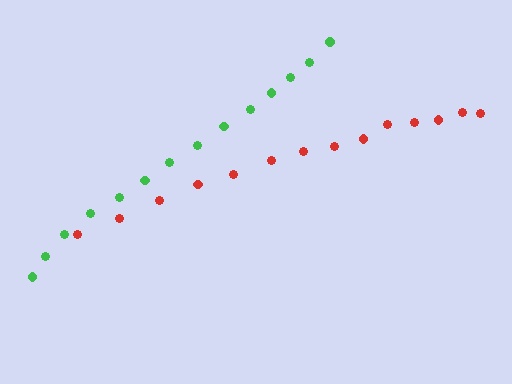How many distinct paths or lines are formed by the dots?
There are 2 distinct paths.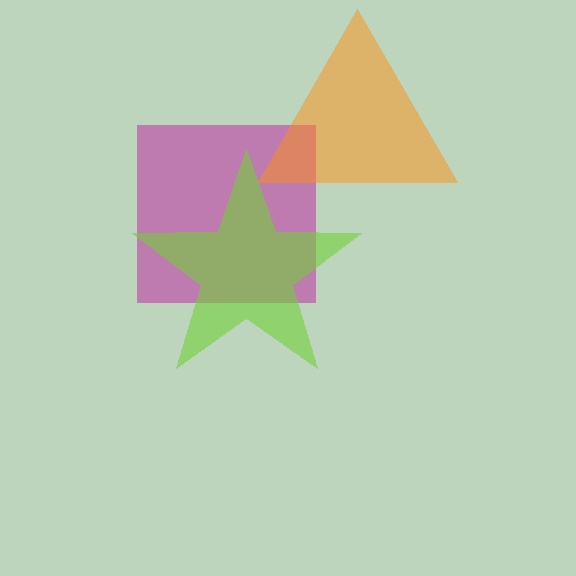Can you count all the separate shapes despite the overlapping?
Yes, there are 3 separate shapes.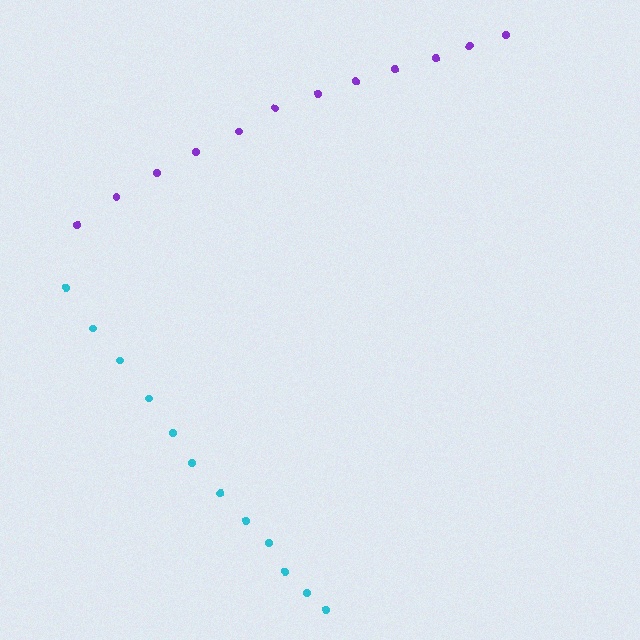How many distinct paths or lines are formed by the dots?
There are 2 distinct paths.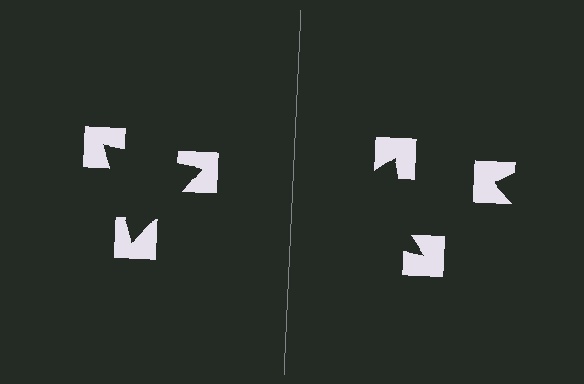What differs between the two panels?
The notched squares are positioned identically on both sides; only the wedge orientations differ. On the left they align to a triangle; on the right they are misaligned.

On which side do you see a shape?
An illusory triangle appears on the left side. On the right side the wedge cuts are rotated, so no coherent shape forms.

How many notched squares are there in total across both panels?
6 — 3 on each side.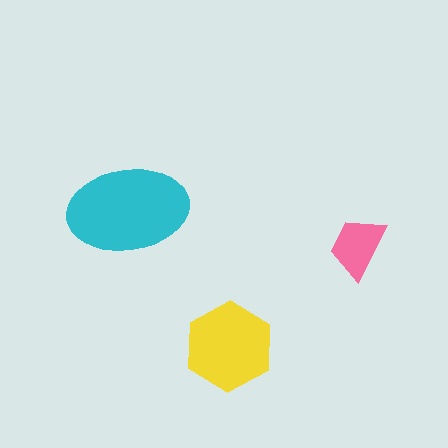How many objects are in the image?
There are 3 objects in the image.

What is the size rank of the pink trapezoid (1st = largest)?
3rd.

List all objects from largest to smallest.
The cyan ellipse, the yellow hexagon, the pink trapezoid.